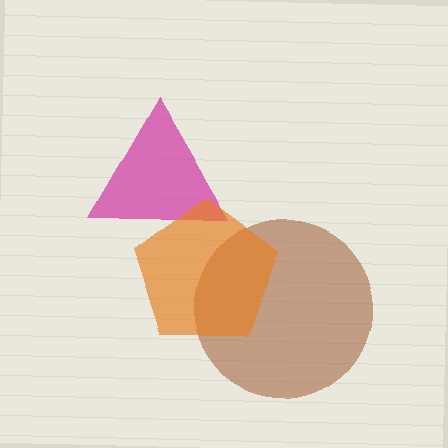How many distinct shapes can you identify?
There are 3 distinct shapes: a brown circle, a magenta triangle, an orange pentagon.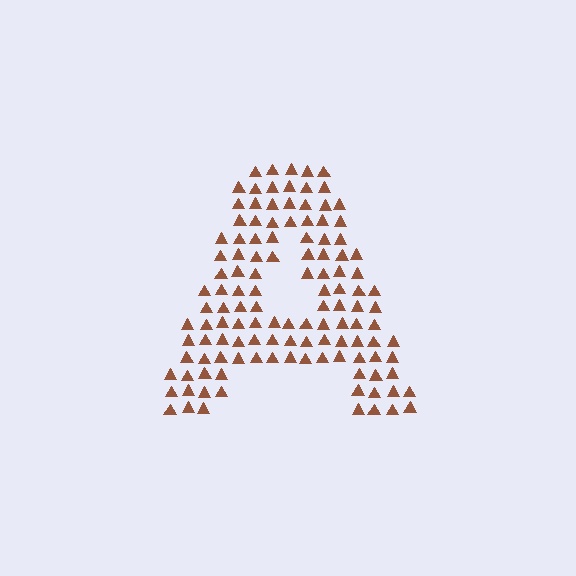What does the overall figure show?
The overall figure shows the letter A.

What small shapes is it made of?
It is made of small triangles.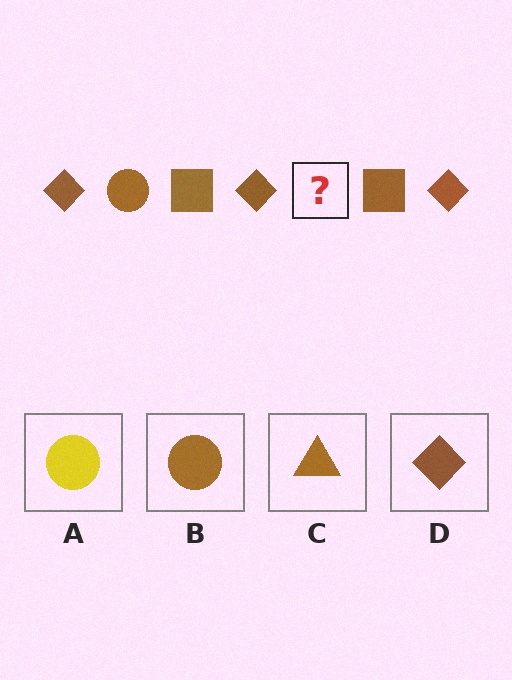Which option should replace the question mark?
Option B.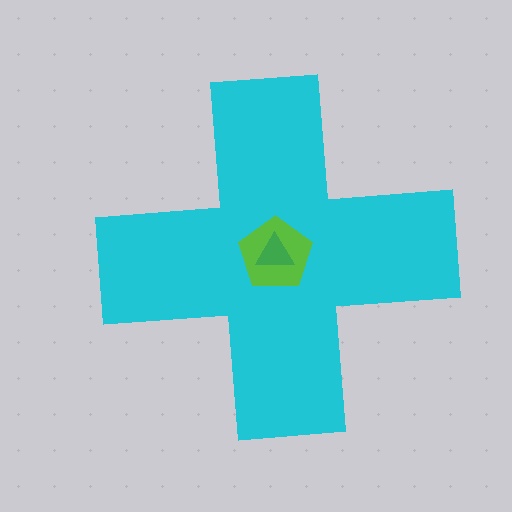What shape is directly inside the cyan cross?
The lime pentagon.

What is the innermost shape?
The green triangle.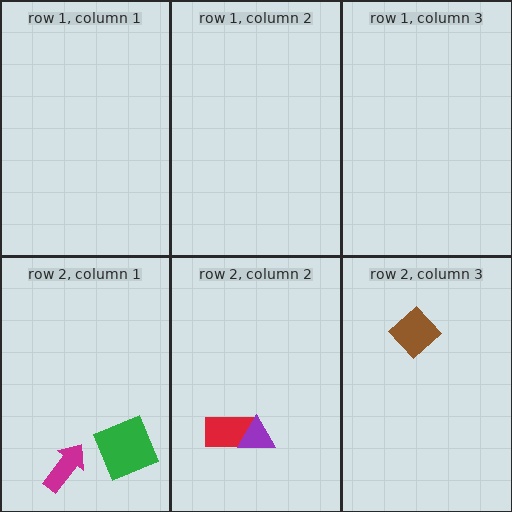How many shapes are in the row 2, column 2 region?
2.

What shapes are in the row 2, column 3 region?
The brown diamond.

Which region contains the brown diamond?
The row 2, column 3 region.